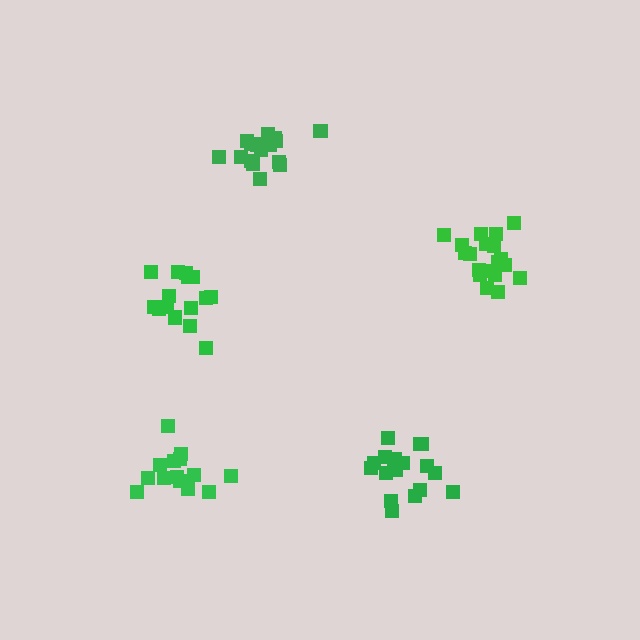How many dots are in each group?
Group 1: 20 dots, Group 2: 14 dots, Group 3: 18 dots, Group 4: 18 dots, Group 5: 15 dots (85 total).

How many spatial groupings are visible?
There are 5 spatial groupings.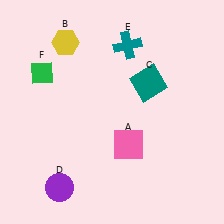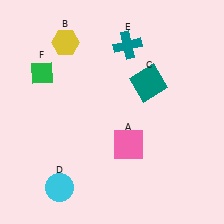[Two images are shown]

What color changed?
The circle (D) changed from purple in Image 1 to cyan in Image 2.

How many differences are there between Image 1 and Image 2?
There is 1 difference between the two images.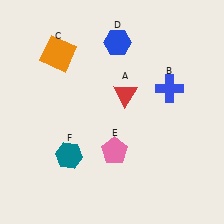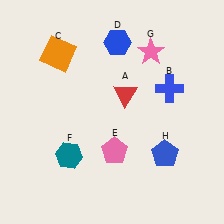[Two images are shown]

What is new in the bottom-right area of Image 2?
A blue pentagon (H) was added in the bottom-right area of Image 2.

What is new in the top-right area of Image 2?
A pink star (G) was added in the top-right area of Image 2.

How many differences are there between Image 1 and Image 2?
There are 2 differences between the two images.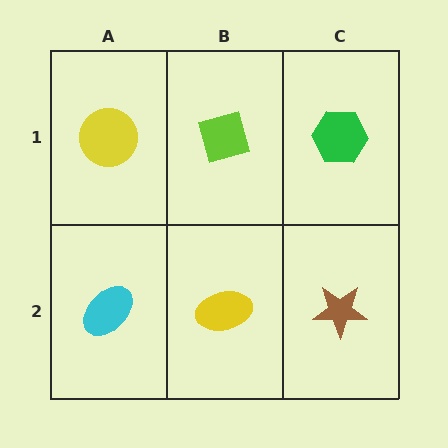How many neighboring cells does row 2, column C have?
2.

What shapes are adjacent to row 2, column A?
A yellow circle (row 1, column A), a yellow ellipse (row 2, column B).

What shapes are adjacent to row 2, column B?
A lime diamond (row 1, column B), a cyan ellipse (row 2, column A), a brown star (row 2, column C).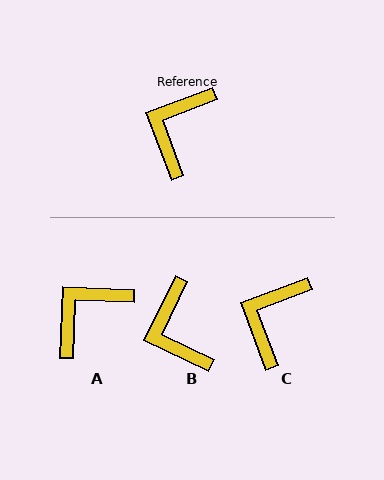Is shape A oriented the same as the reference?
No, it is off by about 23 degrees.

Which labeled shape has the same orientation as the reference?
C.